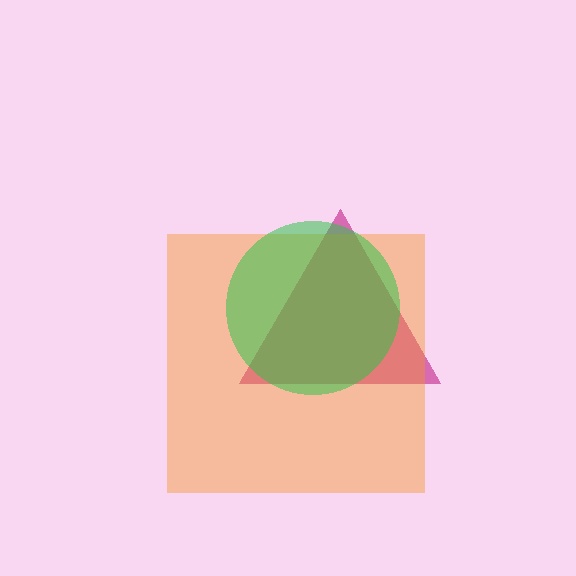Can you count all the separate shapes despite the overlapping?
Yes, there are 3 separate shapes.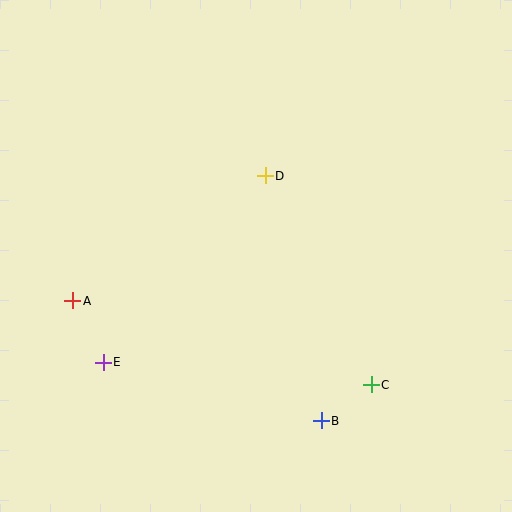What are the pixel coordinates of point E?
Point E is at (103, 362).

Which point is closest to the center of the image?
Point D at (265, 176) is closest to the center.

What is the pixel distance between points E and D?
The distance between E and D is 247 pixels.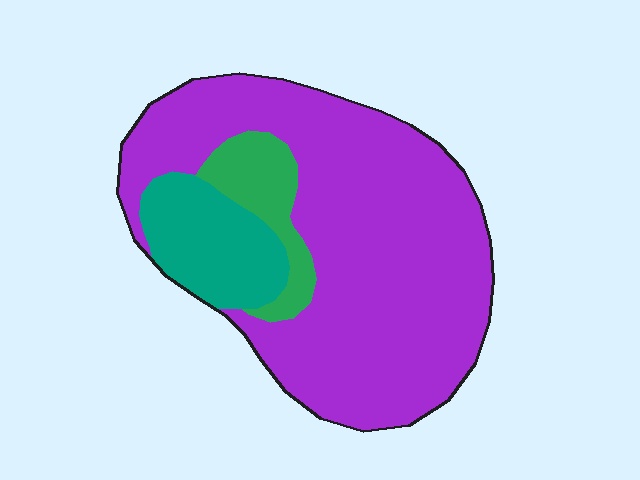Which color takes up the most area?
Purple, at roughly 75%.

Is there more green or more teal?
Teal.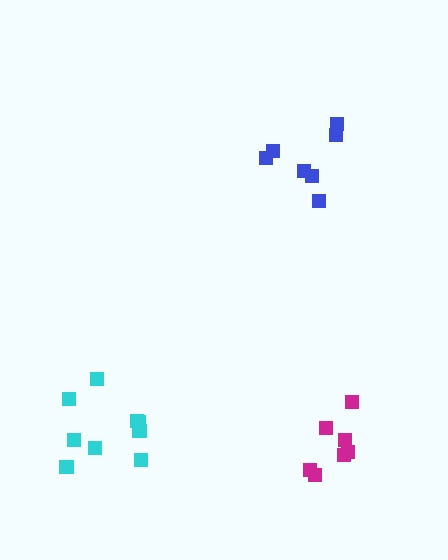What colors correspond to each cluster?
The clusters are colored: cyan, blue, magenta.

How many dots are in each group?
Group 1: 9 dots, Group 2: 7 dots, Group 3: 7 dots (23 total).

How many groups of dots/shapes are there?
There are 3 groups.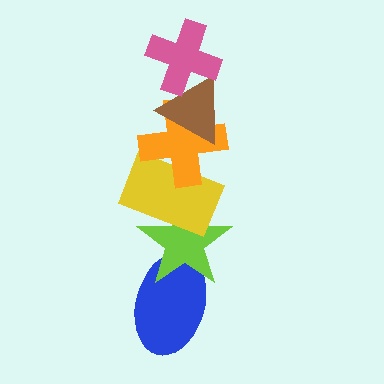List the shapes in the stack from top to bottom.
From top to bottom: the pink cross, the brown triangle, the orange cross, the yellow rectangle, the lime star, the blue ellipse.